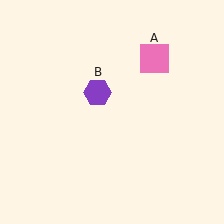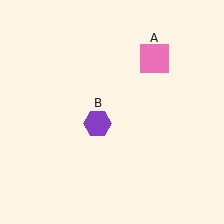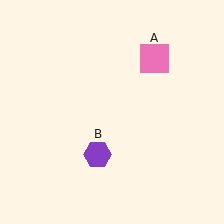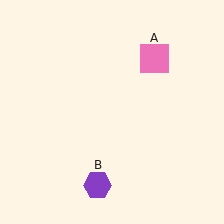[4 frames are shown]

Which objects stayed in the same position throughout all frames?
Pink square (object A) remained stationary.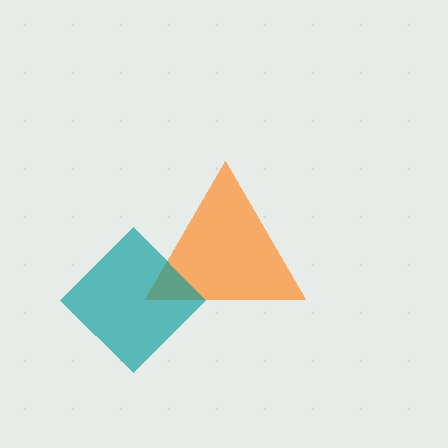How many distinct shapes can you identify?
There are 2 distinct shapes: an orange triangle, a teal diamond.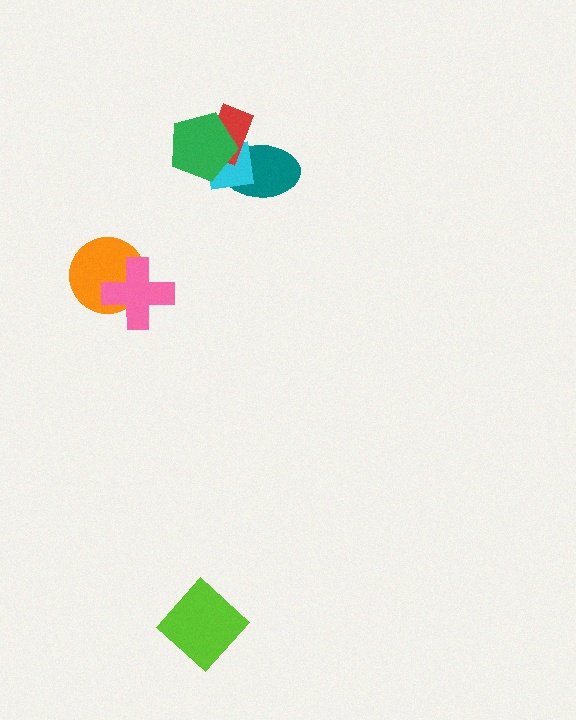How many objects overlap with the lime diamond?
0 objects overlap with the lime diamond.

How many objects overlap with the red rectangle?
3 objects overlap with the red rectangle.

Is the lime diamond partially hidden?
No, no other shape covers it.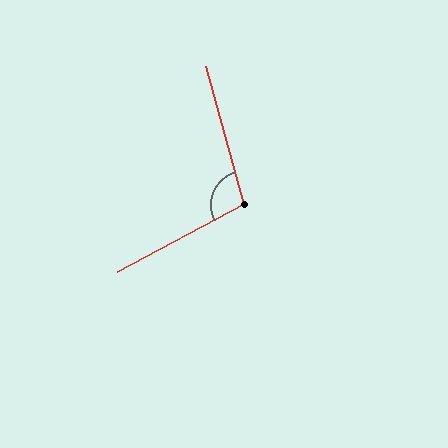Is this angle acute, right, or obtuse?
It is obtuse.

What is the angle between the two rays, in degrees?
Approximately 103 degrees.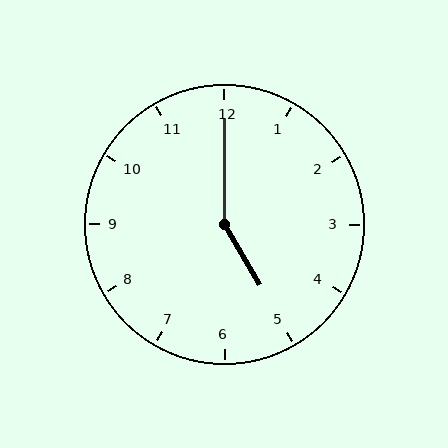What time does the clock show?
5:00.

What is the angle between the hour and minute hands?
Approximately 150 degrees.